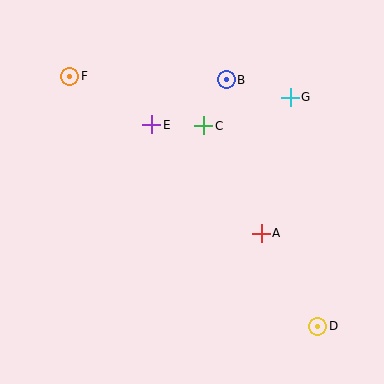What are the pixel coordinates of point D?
Point D is at (318, 326).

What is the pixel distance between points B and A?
The distance between B and A is 158 pixels.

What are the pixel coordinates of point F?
Point F is at (70, 76).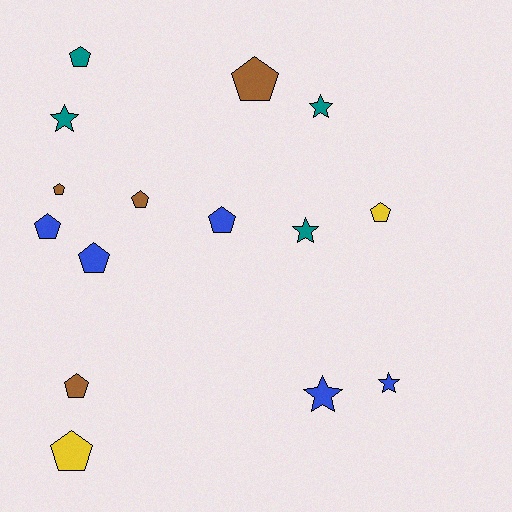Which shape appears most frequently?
Pentagon, with 10 objects.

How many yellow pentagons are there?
There are 2 yellow pentagons.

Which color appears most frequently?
Blue, with 5 objects.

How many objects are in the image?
There are 15 objects.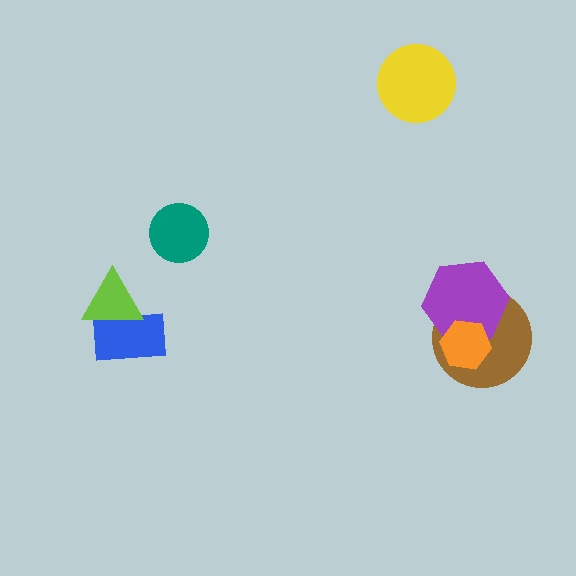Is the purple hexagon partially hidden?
Yes, it is partially covered by another shape.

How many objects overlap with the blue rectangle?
1 object overlaps with the blue rectangle.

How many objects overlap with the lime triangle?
1 object overlaps with the lime triangle.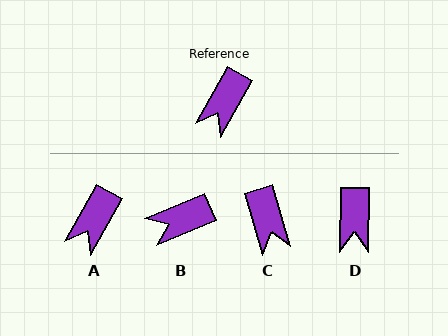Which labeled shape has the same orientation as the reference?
A.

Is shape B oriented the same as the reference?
No, it is off by about 38 degrees.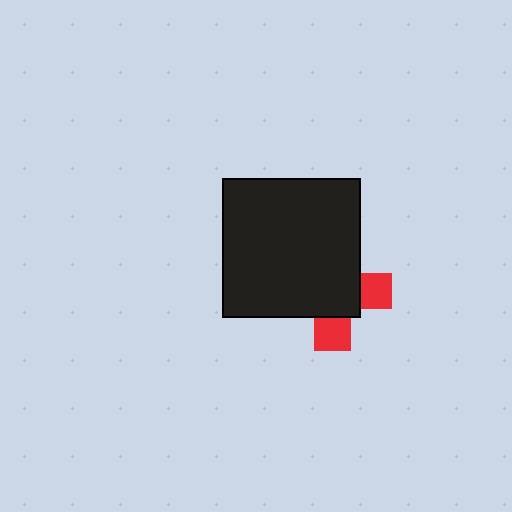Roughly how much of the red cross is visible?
A small part of it is visible (roughly 32%).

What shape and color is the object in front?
The object in front is a black square.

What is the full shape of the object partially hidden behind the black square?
The partially hidden object is a red cross.